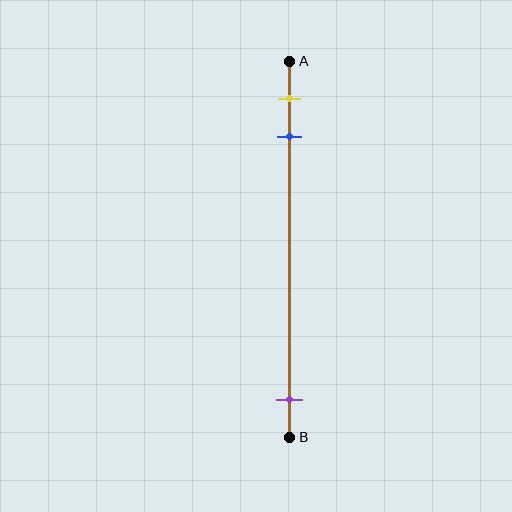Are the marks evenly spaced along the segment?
No, the marks are not evenly spaced.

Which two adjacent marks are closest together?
The yellow and blue marks are the closest adjacent pair.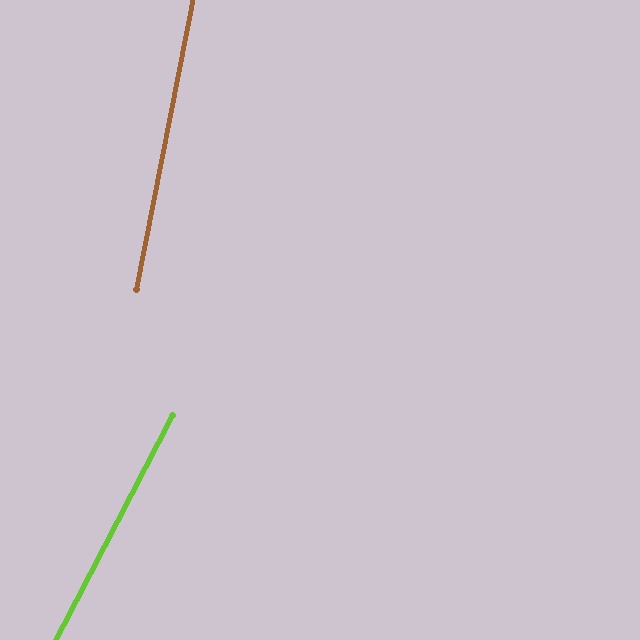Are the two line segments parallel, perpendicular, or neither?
Neither parallel nor perpendicular — they differ by about 16°.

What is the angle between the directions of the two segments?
Approximately 16 degrees.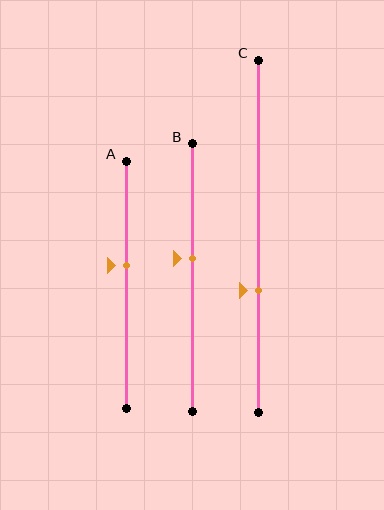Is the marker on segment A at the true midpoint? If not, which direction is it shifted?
No, the marker on segment A is shifted upward by about 8% of the segment length.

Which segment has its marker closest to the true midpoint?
Segment B has its marker closest to the true midpoint.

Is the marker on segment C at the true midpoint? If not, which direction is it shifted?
No, the marker on segment C is shifted downward by about 15% of the segment length.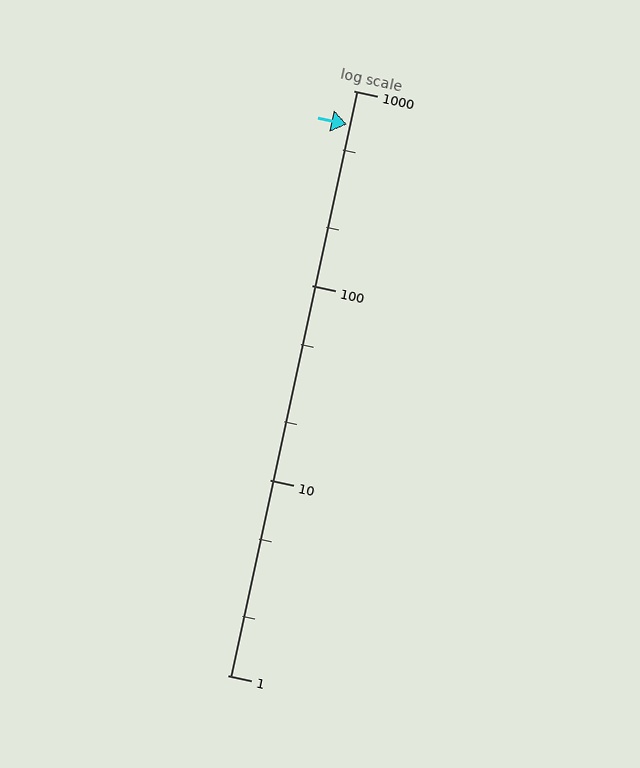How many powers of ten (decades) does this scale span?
The scale spans 3 decades, from 1 to 1000.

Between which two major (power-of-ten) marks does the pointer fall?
The pointer is between 100 and 1000.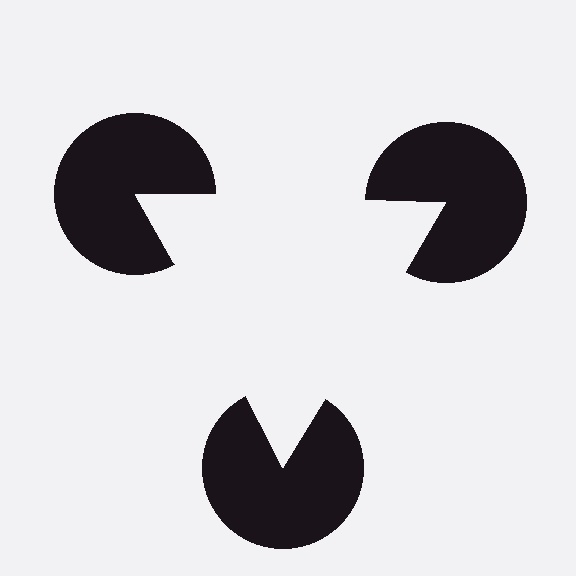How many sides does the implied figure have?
3 sides.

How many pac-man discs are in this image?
There are 3 — one at each vertex of the illusory triangle.